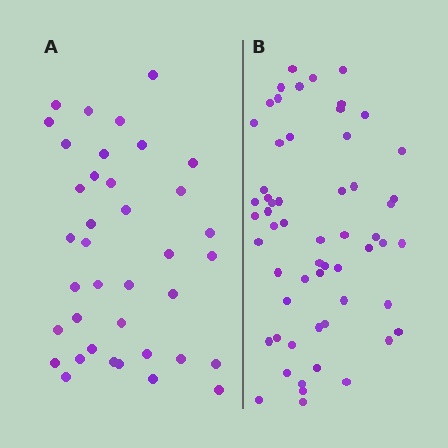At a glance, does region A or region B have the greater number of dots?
Region B (the right region) has more dots.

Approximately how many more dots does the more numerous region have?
Region B has approximately 20 more dots than region A.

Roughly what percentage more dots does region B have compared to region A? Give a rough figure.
About 55% more.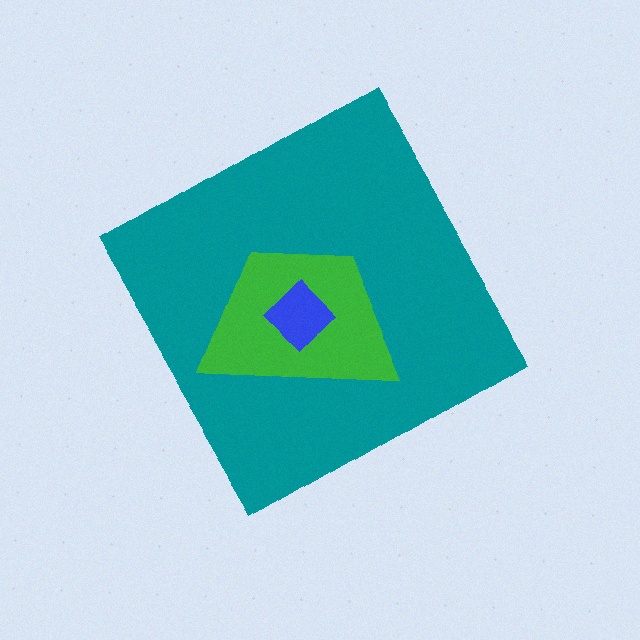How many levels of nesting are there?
3.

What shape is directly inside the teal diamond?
The green trapezoid.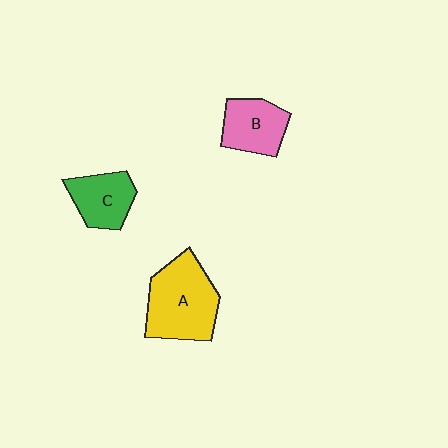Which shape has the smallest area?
Shape C (green).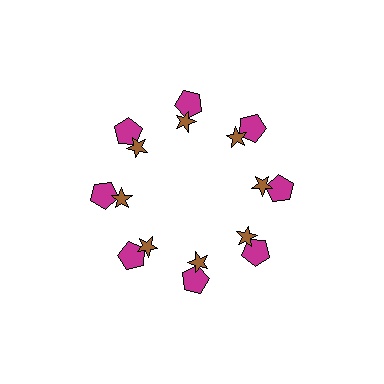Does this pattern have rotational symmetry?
Yes, this pattern has 8-fold rotational symmetry. It looks the same after rotating 45 degrees around the center.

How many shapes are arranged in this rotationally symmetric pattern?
There are 16 shapes, arranged in 8 groups of 2.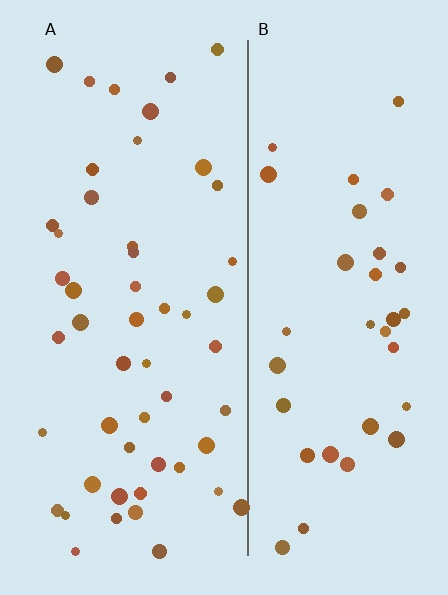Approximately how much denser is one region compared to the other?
Approximately 1.4× — region A over region B.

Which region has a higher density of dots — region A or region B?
A (the left).